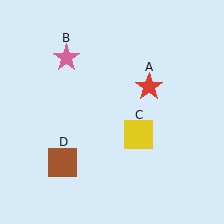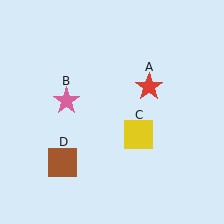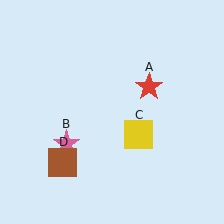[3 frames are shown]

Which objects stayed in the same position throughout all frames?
Red star (object A) and yellow square (object C) and brown square (object D) remained stationary.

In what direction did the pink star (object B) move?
The pink star (object B) moved down.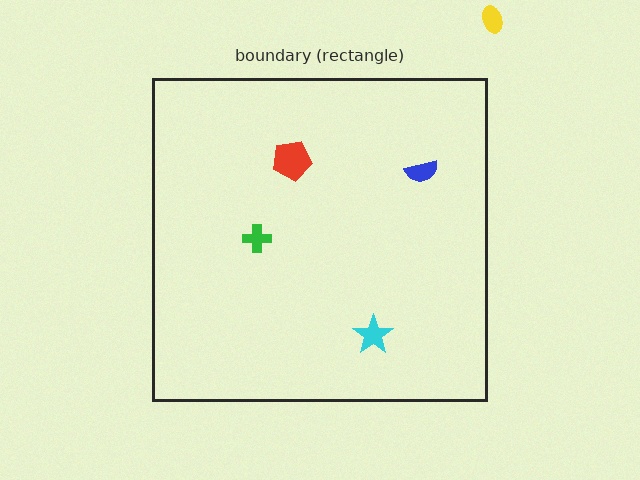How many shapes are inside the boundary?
4 inside, 1 outside.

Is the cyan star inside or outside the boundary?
Inside.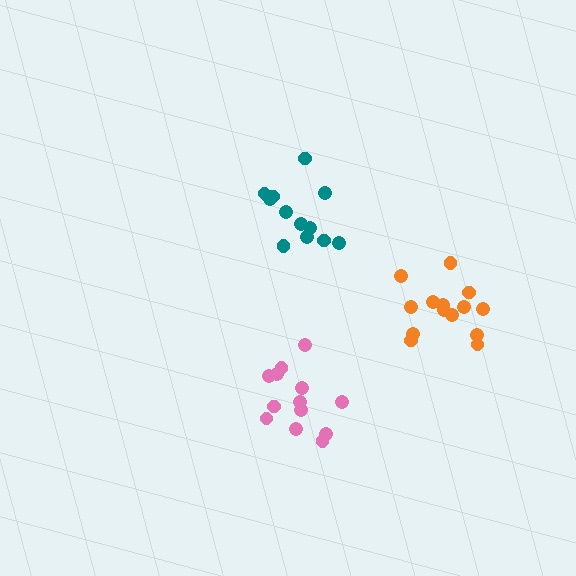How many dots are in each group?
Group 1: 12 dots, Group 2: 14 dots, Group 3: 13 dots (39 total).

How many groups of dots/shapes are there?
There are 3 groups.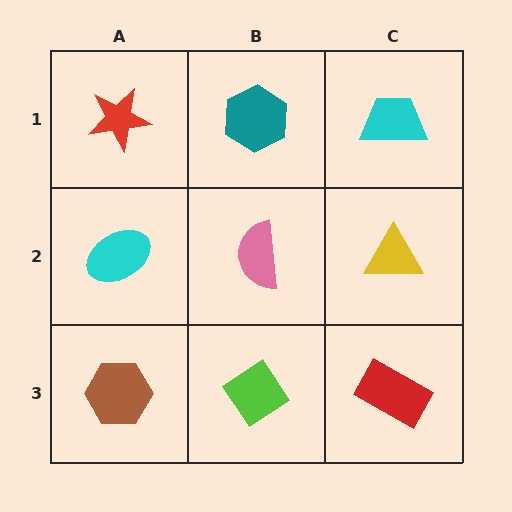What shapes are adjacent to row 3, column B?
A pink semicircle (row 2, column B), a brown hexagon (row 3, column A), a red rectangle (row 3, column C).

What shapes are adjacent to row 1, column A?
A cyan ellipse (row 2, column A), a teal hexagon (row 1, column B).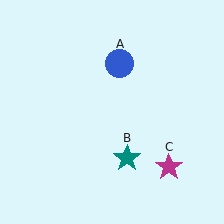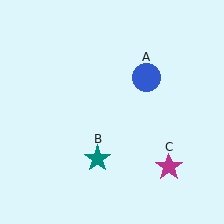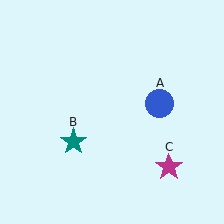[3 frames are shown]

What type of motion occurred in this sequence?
The blue circle (object A), teal star (object B) rotated clockwise around the center of the scene.